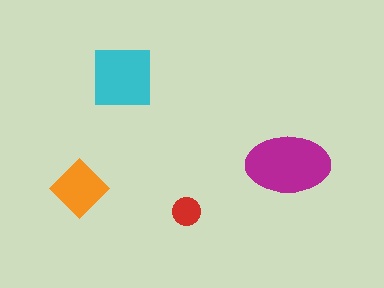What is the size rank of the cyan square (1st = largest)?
2nd.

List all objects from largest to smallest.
The magenta ellipse, the cyan square, the orange diamond, the red circle.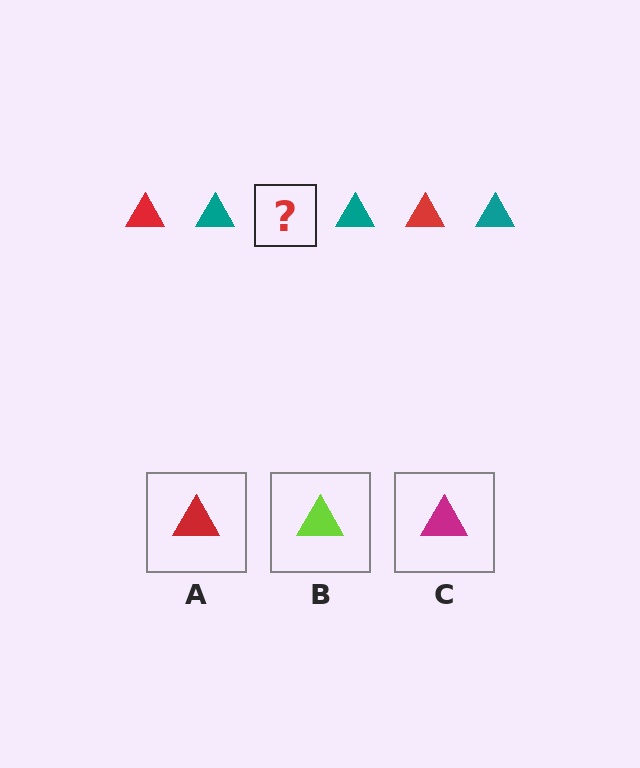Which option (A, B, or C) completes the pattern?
A.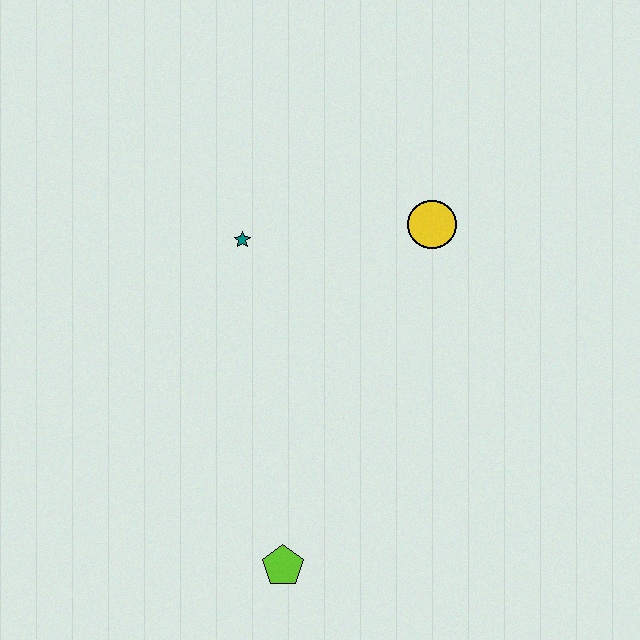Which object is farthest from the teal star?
The lime pentagon is farthest from the teal star.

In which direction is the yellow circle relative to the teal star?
The yellow circle is to the right of the teal star.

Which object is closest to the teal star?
The yellow circle is closest to the teal star.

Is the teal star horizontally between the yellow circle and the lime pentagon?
No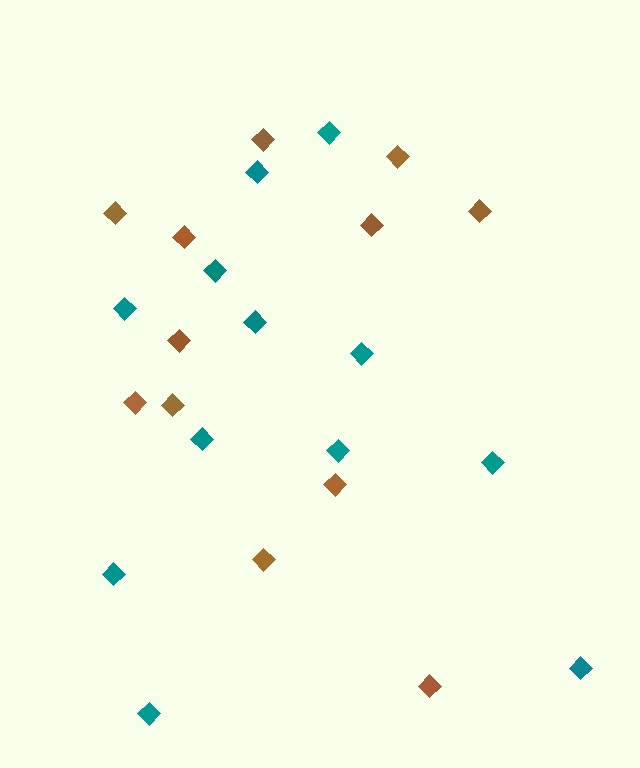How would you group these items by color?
There are 2 groups: one group of brown diamonds (12) and one group of teal diamonds (12).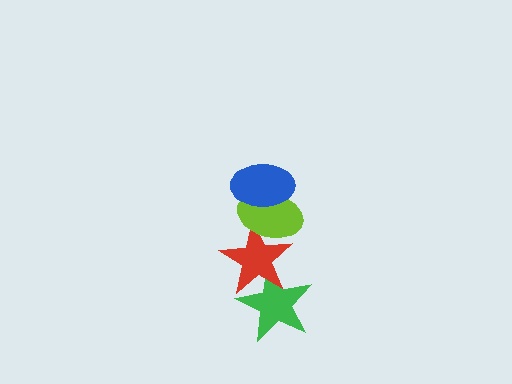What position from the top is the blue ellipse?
The blue ellipse is 1st from the top.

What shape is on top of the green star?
The red star is on top of the green star.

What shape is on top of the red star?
The lime ellipse is on top of the red star.